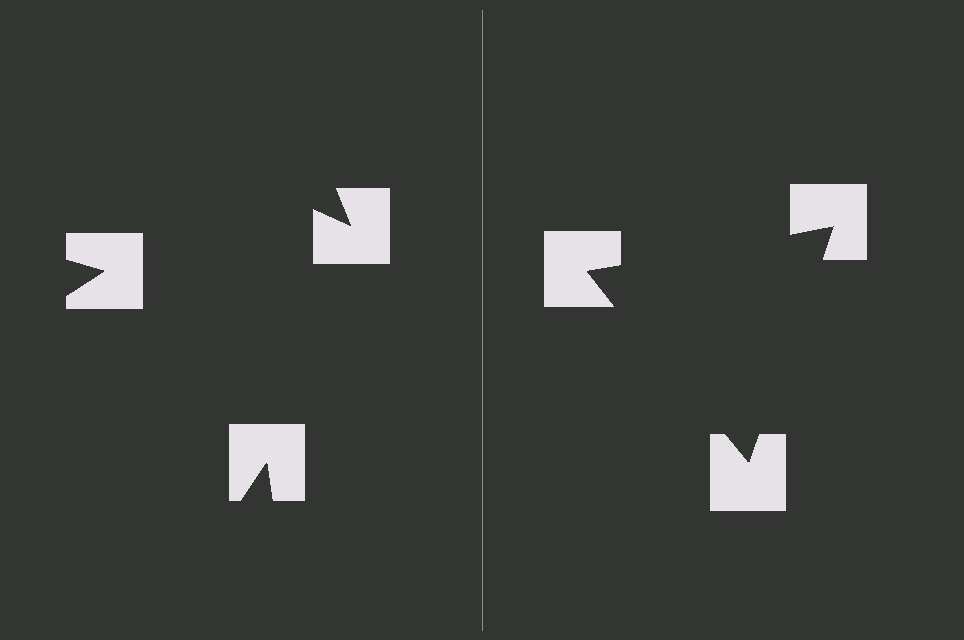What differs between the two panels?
The notched squares are positioned identically on both sides; only the wedge orientations differ. On the right they align to a triangle; on the left they are misaligned.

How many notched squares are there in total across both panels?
6 — 3 on each side.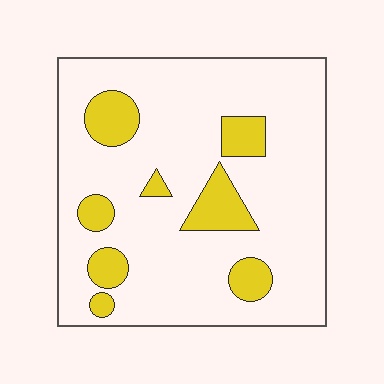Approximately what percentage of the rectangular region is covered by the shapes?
Approximately 15%.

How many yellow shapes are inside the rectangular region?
8.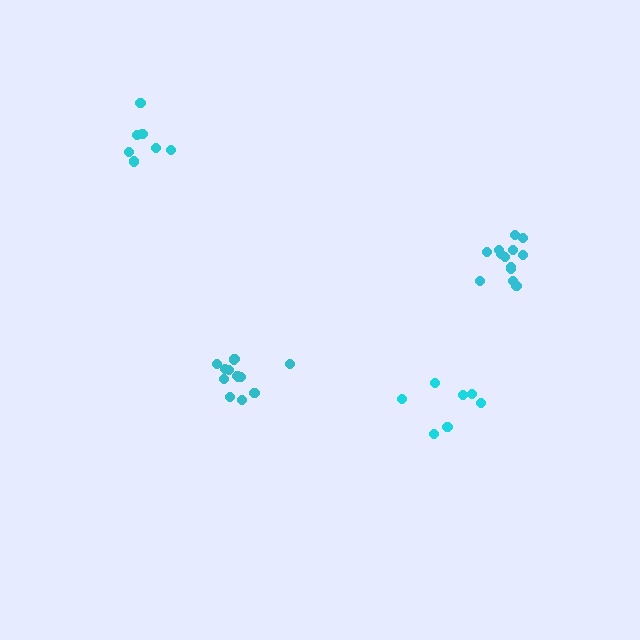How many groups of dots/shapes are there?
There are 4 groups.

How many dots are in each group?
Group 1: 13 dots, Group 2: 7 dots, Group 3: 7 dots, Group 4: 13 dots (40 total).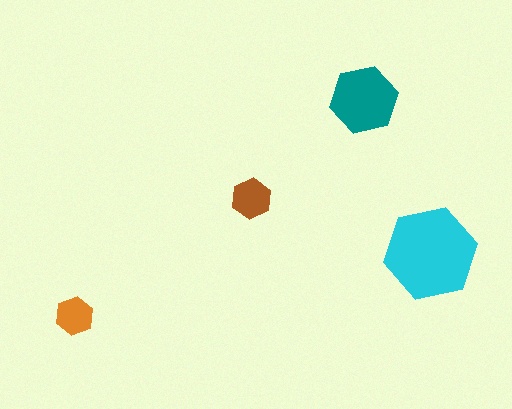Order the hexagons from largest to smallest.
the cyan one, the teal one, the brown one, the orange one.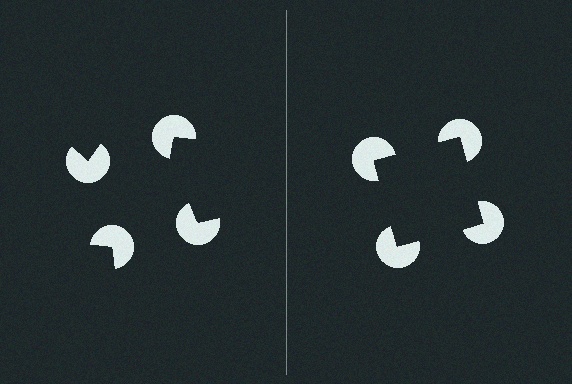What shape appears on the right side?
An illusory square.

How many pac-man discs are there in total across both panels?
8 — 4 on each side.